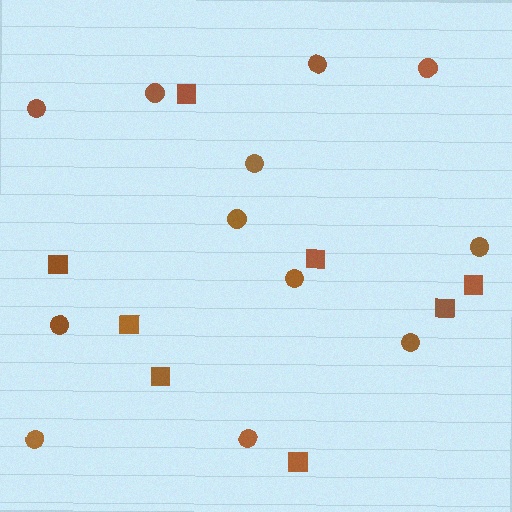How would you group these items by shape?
There are 2 groups: one group of squares (8) and one group of circles (12).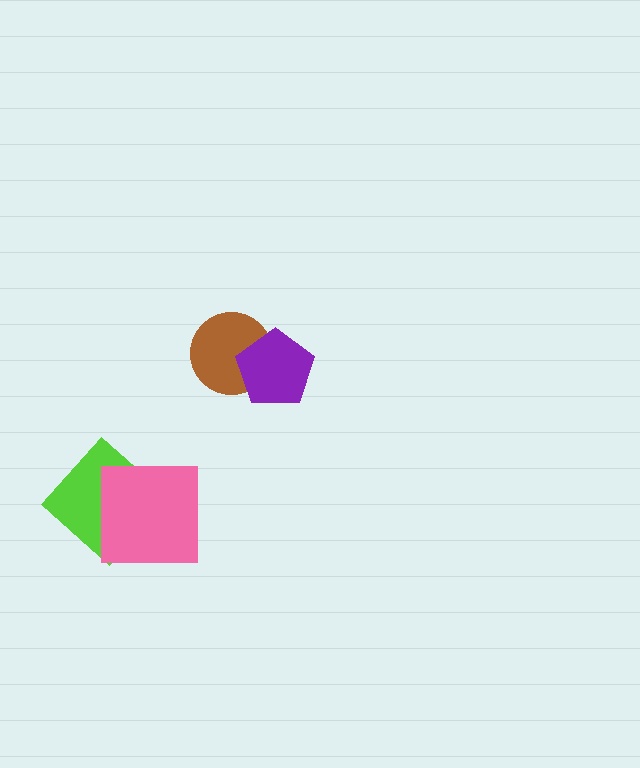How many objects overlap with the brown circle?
1 object overlaps with the brown circle.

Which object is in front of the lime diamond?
The pink square is in front of the lime diamond.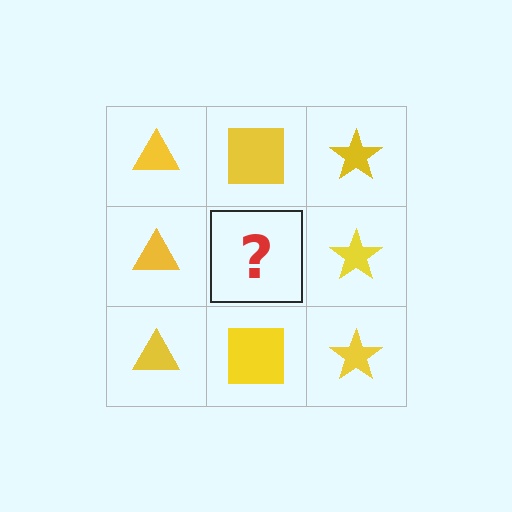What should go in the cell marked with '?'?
The missing cell should contain a yellow square.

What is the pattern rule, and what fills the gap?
The rule is that each column has a consistent shape. The gap should be filled with a yellow square.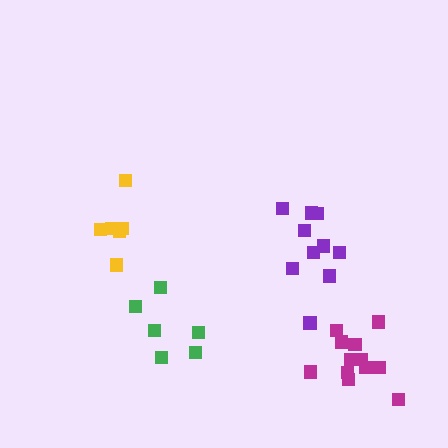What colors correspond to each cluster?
The clusters are colored: yellow, purple, magenta, green.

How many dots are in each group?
Group 1: 6 dots, Group 2: 10 dots, Group 3: 12 dots, Group 4: 6 dots (34 total).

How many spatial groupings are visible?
There are 4 spatial groupings.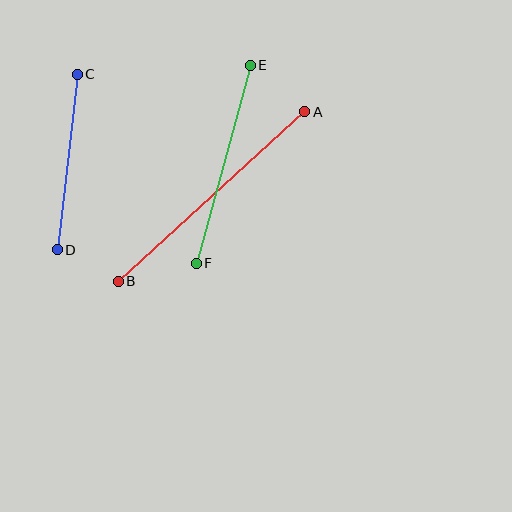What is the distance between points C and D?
The distance is approximately 177 pixels.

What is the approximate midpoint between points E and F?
The midpoint is at approximately (223, 164) pixels.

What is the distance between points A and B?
The distance is approximately 252 pixels.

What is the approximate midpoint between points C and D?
The midpoint is at approximately (67, 162) pixels.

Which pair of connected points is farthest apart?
Points A and B are farthest apart.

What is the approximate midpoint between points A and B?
The midpoint is at approximately (212, 197) pixels.